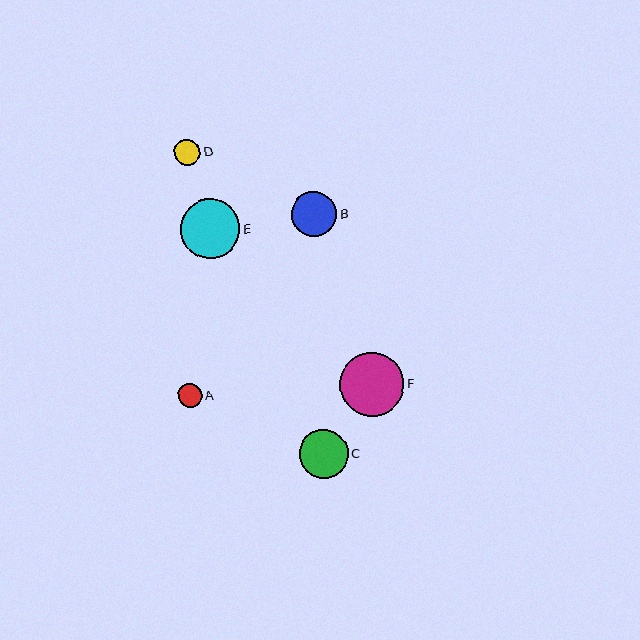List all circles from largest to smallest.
From largest to smallest: F, E, C, B, D, A.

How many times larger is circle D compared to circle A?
Circle D is approximately 1.1 times the size of circle A.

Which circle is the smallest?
Circle A is the smallest with a size of approximately 24 pixels.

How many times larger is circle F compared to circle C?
Circle F is approximately 1.3 times the size of circle C.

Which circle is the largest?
Circle F is the largest with a size of approximately 64 pixels.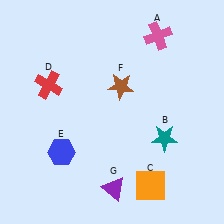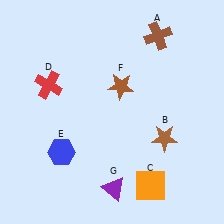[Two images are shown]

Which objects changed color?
A changed from pink to brown. B changed from teal to brown.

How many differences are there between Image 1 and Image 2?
There are 2 differences between the two images.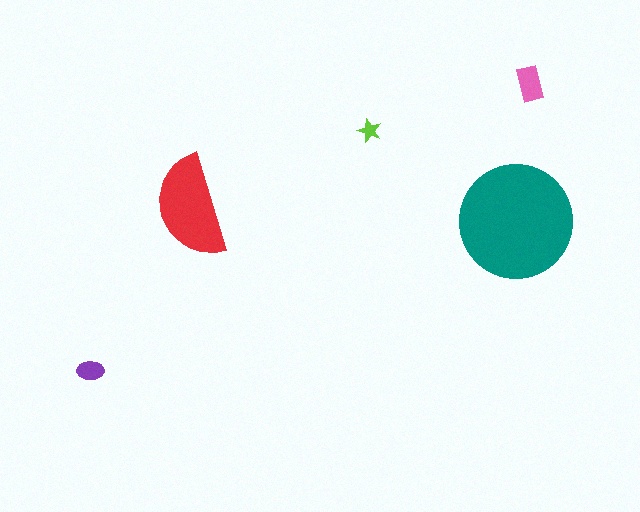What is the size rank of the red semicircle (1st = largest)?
2nd.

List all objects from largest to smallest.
The teal circle, the red semicircle, the pink rectangle, the purple ellipse, the lime star.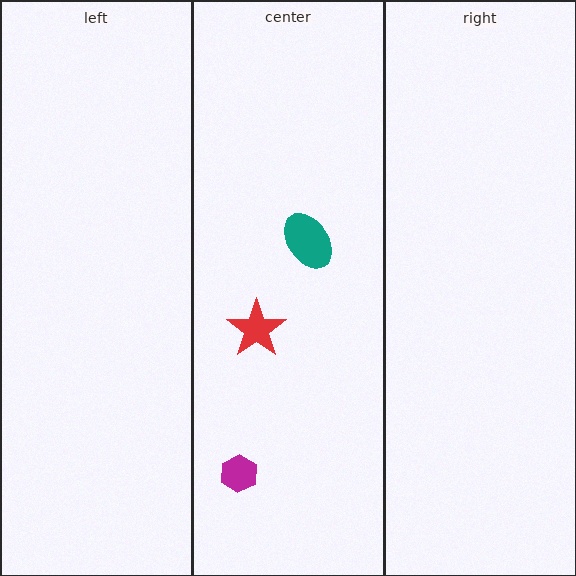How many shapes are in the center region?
3.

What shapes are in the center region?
The red star, the magenta hexagon, the teal ellipse.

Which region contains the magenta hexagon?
The center region.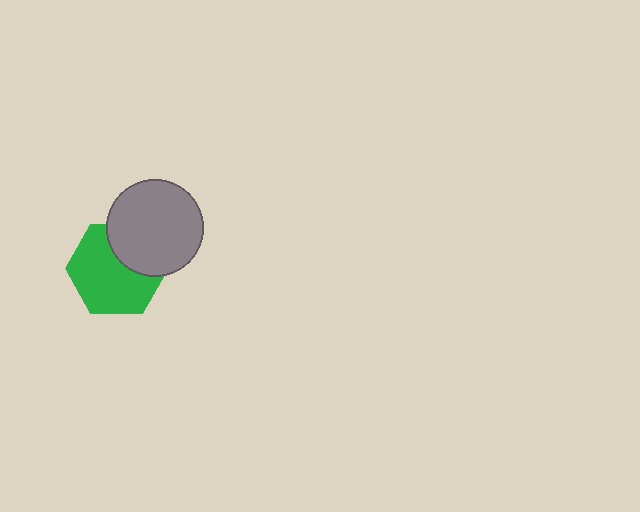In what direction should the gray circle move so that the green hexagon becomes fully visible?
The gray circle should move toward the upper-right. That is the shortest direction to clear the overlap and leave the green hexagon fully visible.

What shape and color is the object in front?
The object in front is a gray circle.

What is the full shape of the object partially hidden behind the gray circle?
The partially hidden object is a green hexagon.